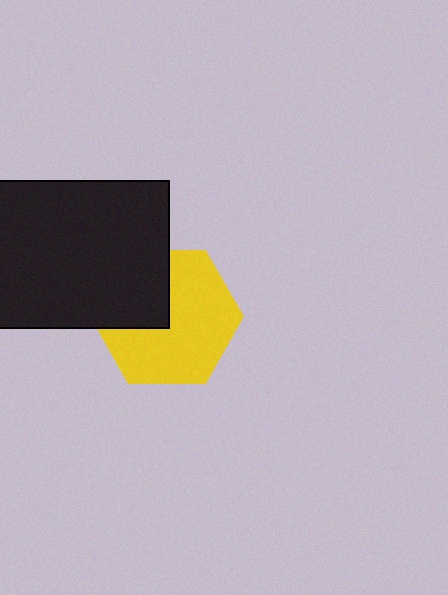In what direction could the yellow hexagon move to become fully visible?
The yellow hexagon could move toward the lower-right. That would shift it out from behind the black rectangle entirely.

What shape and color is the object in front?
The object in front is a black rectangle.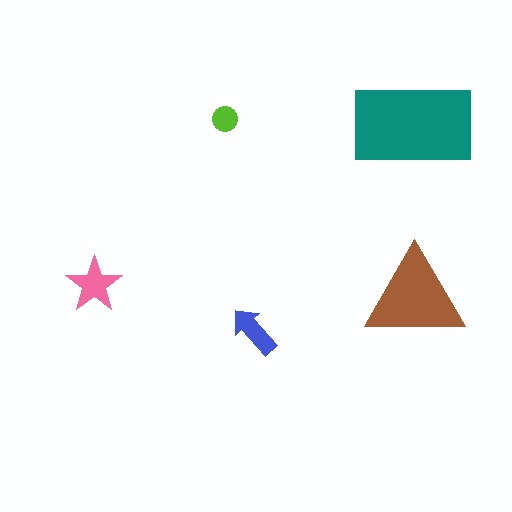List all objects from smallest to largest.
The lime circle, the blue arrow, the pink star, the brown triangle, the teal rectangle.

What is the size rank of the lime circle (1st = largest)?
5th.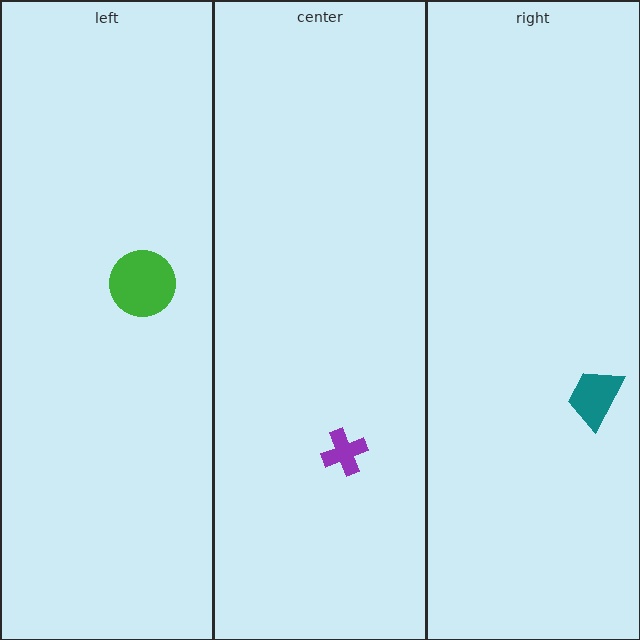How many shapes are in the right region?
1.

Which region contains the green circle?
The left region.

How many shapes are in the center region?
1.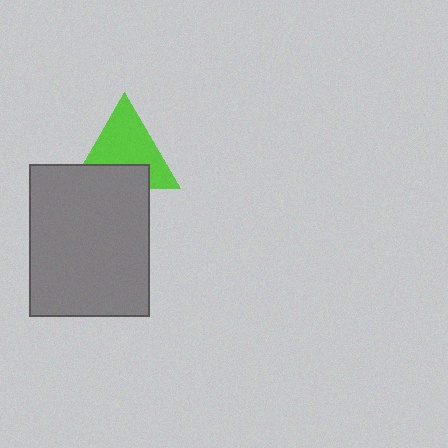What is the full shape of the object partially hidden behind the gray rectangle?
The partially hidden object is a lime triangle.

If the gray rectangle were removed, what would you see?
You would see the complete lime triangle.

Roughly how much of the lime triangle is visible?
Most of it is visible (roughly 65%).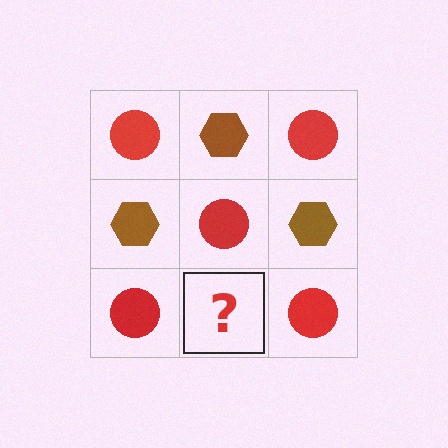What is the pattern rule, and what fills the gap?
The rule is that it alternates red circle and brown hexagon in a checkerboard pattern. The gap should be filled with a brown hexagon.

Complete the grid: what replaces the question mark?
The question mark should be replaced with a brown hexagon.